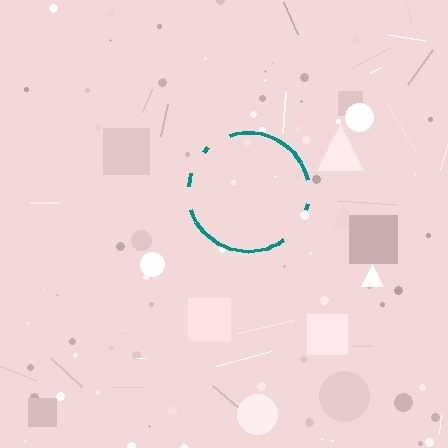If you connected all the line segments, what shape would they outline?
They would outline a circle.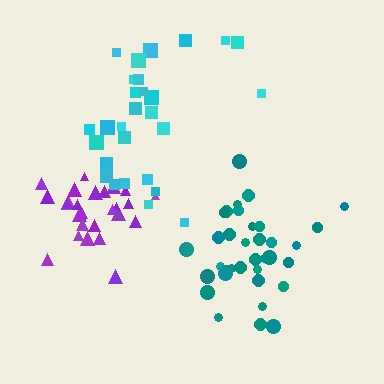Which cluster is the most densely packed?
Purple.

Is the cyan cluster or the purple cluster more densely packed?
Purple.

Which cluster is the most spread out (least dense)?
Cyan.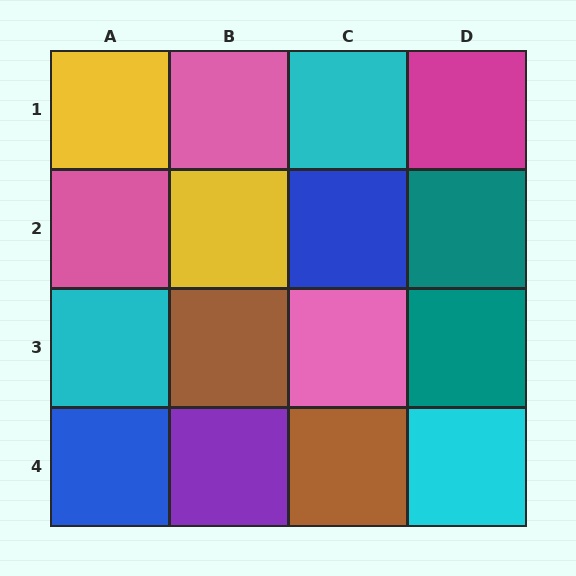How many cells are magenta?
1 cell is magenta.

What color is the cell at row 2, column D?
Teal.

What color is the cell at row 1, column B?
Pink.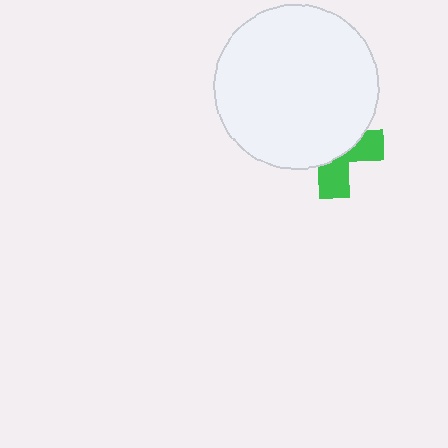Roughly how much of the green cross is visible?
A small part of it is visible (roughly 38%).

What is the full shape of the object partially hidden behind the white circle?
The partially hidden object is a green cross.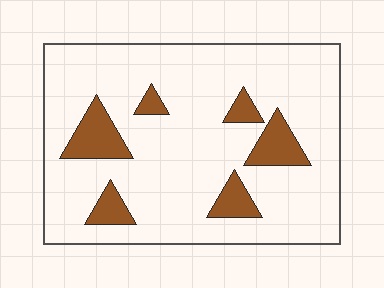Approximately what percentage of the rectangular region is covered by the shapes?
Approximately 15%.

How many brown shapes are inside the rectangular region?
6.